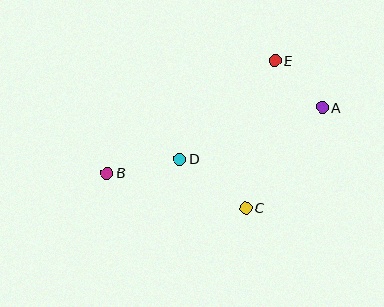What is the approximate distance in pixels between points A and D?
The distance between A and D is approximately 152 pixels.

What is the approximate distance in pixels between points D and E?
The distance between D and E is approximately 137 pixels.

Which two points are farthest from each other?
Points A and B are farthest from each other.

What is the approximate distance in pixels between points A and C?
The distance between A and C is approximately 127 pixels.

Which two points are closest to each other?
Points A and E are closest to each other.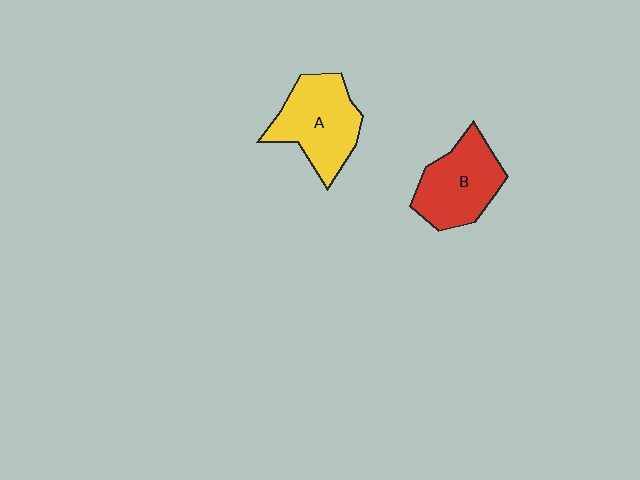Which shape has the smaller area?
Shape B (red).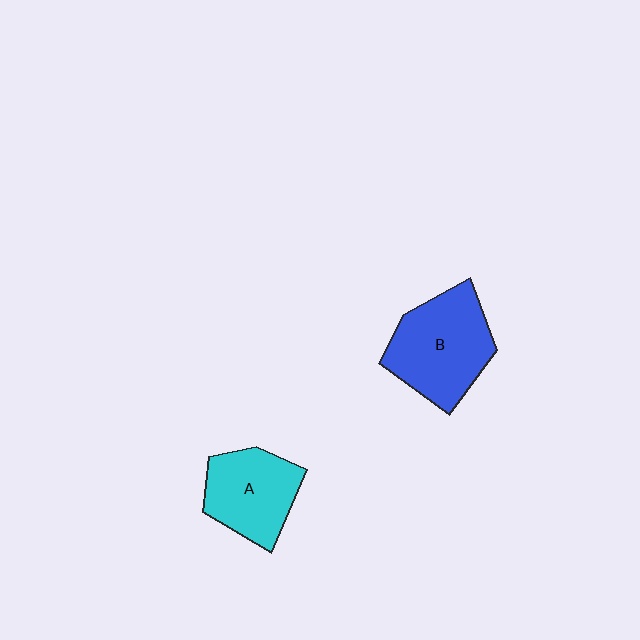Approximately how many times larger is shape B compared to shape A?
Approximately 1.3 times.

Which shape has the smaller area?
Shape A (cyan).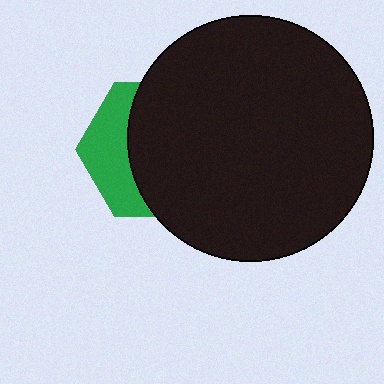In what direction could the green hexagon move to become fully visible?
The green hexagon could move left. That would shift it out from behind the black circle entirely.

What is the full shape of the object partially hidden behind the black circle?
The partially hidden object is a green hexagon.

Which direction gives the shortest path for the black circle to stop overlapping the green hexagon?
Moving right gives the shortest separation.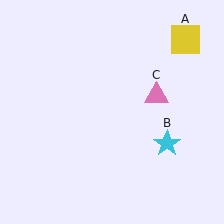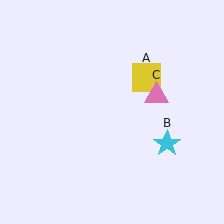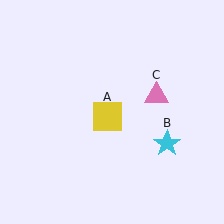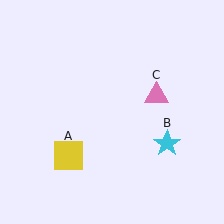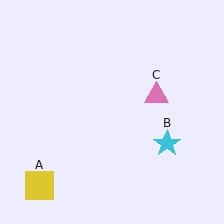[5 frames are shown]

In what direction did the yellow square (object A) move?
The yellow square (object A) moved down and to the left.